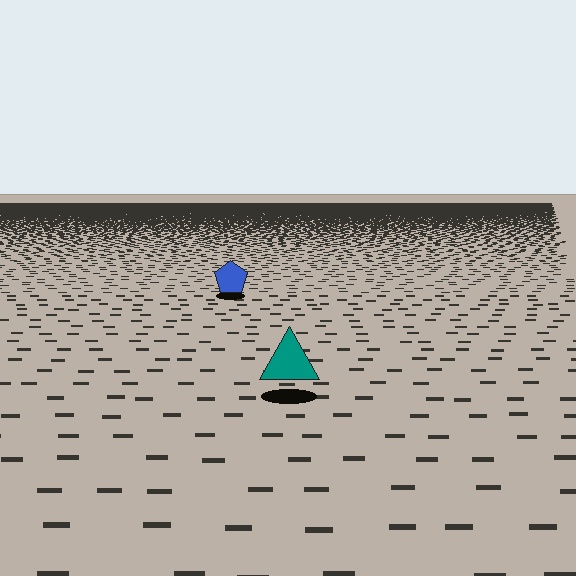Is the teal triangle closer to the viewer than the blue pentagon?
Yes. The teal triangle is closer — you can tell from the texture gradient: the ground texture is coarser near it.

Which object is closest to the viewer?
The teal triangle is closest. The texture marks near it are larger and more spread out.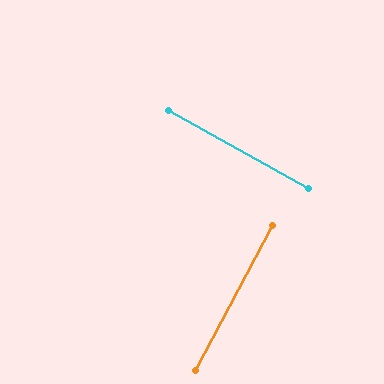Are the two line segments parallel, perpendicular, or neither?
Perpendicular — they meet at approximately 89°.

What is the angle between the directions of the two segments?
Approximately 89 degrees.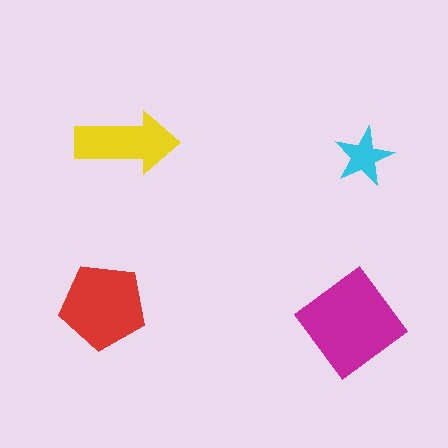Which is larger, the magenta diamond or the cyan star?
The magenta diamond.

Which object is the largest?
The magenta diamond.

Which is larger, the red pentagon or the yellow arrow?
The red pentagon.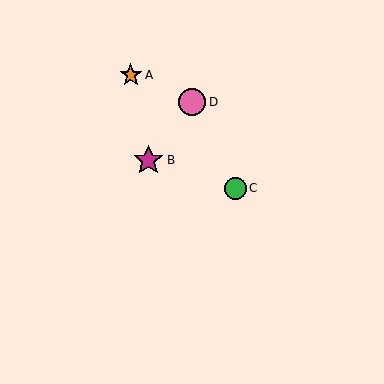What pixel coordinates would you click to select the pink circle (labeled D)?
Click at (192, 102) to select the pink circle D.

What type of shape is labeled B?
Shape B is a magenta star.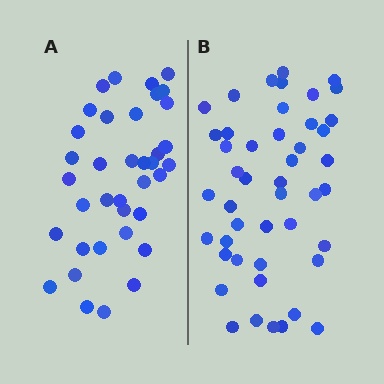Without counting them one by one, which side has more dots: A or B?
Region B (the right region) has more dots.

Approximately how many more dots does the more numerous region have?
Region B has roughly 8 or so more dots than region A.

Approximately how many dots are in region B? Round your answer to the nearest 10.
About 50 dots. (The exact count is 46, which rounds to 50.)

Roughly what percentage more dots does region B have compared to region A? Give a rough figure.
About 25% more.